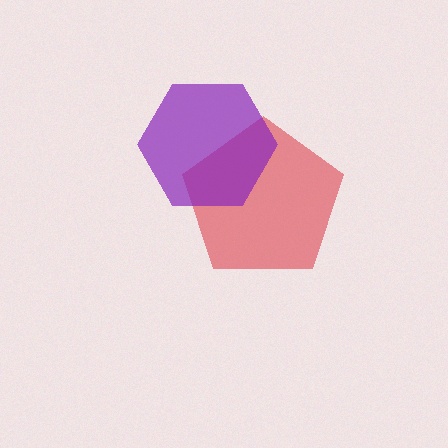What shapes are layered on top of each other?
The layered shapes are: a red pentagon, a purple hexagon.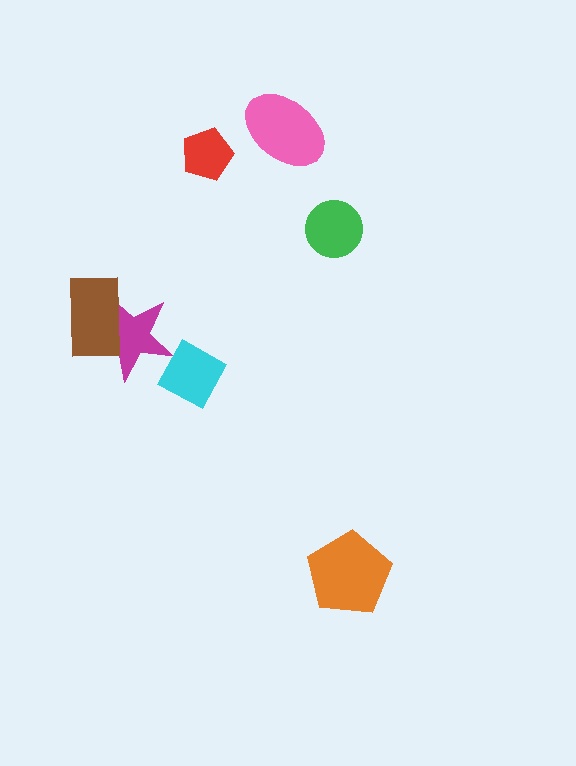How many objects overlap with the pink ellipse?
0 objects overlap with the pink ellipse.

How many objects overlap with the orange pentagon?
0 objects overlap with the orange pentagon.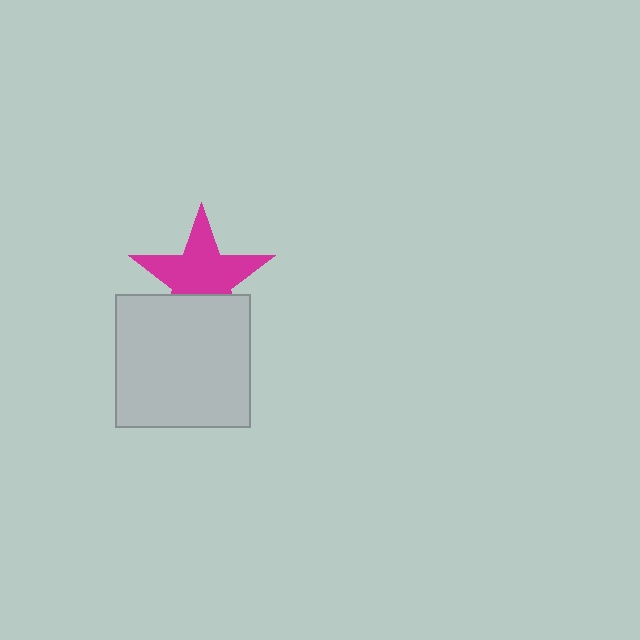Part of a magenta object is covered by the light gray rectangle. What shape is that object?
It is a star.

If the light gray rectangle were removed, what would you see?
You would see the complete magenta star.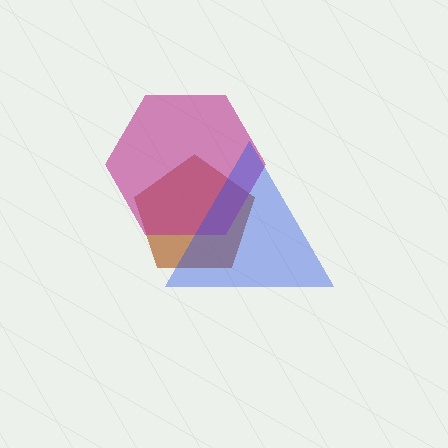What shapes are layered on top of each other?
The layered shapes are: a brown pentagon, a magenta hexagon, a blue triangle.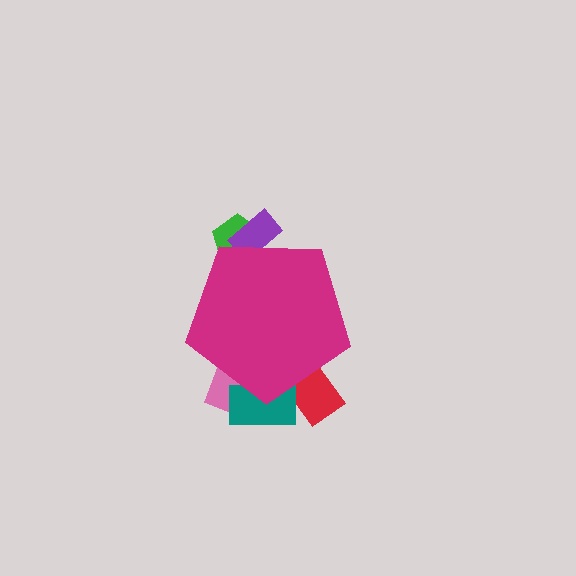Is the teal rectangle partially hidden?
Yes, the teal rectangle is partially hidden behind the magenta pentagon.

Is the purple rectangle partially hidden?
Yes, the purple rectangle is partially hidden behind the magenta pentagon.